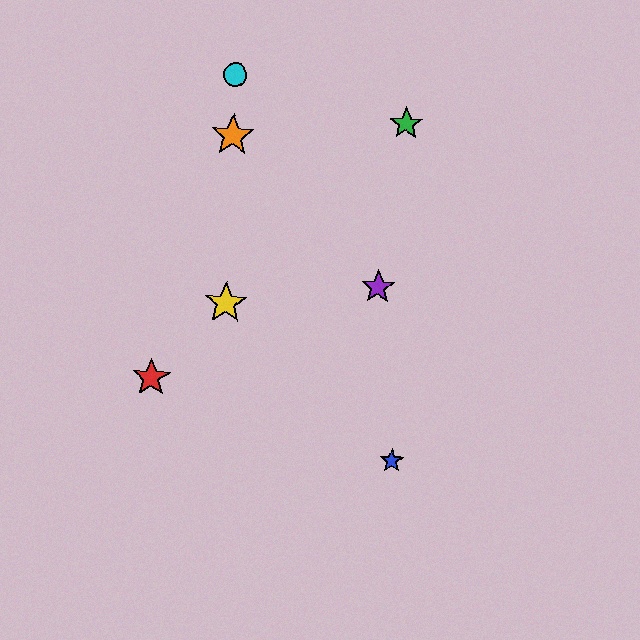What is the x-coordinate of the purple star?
The purple star is at x≈378.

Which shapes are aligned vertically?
The yellow star, the orange star, the cyan circle are aligned vertically.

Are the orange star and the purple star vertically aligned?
No, the orange star is at x≈233 and the purple star is at x≈378.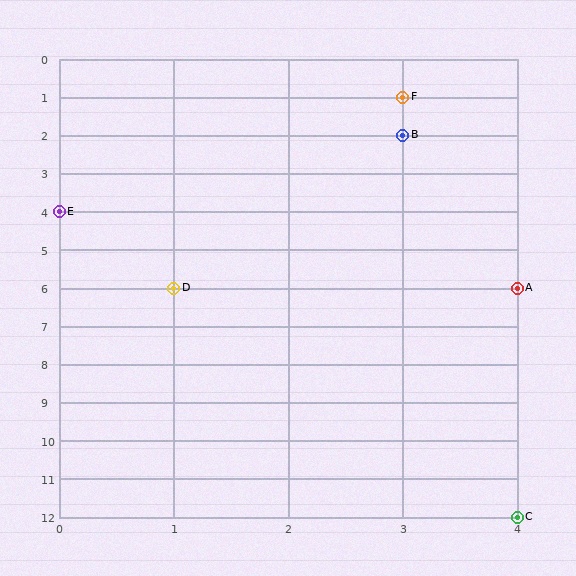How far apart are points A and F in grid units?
Points A and F are 1 column and 5 rows apart (about 5.1 grid units diagonally).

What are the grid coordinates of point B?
Point B is at grid coordinates (3, 2).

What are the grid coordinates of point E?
Point E is at grid coordinates (0, 4).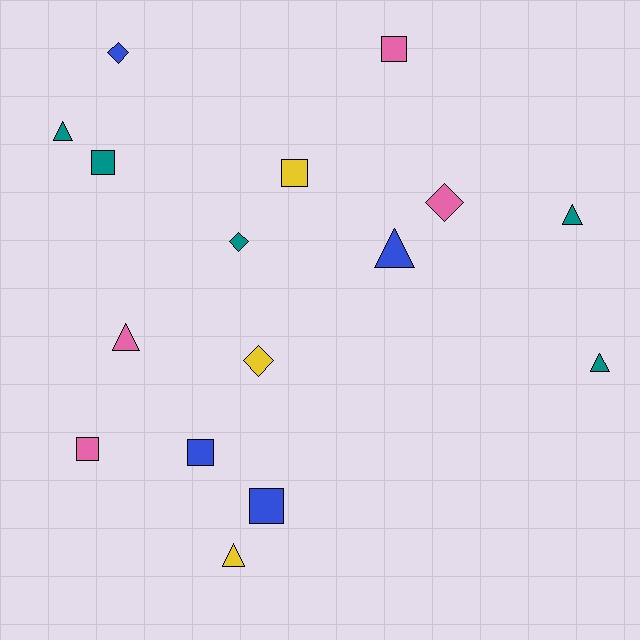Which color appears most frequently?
Teal, with 5 objects.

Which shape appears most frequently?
Square, with 6 objects.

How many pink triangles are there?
There is 1 pink triangle.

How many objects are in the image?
There are 16 objects.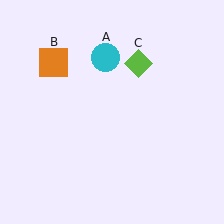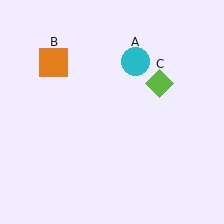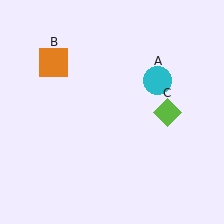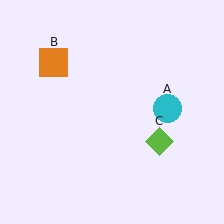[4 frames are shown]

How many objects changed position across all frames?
2 objects changed position: cyan circle (object A), lime diamond (object C).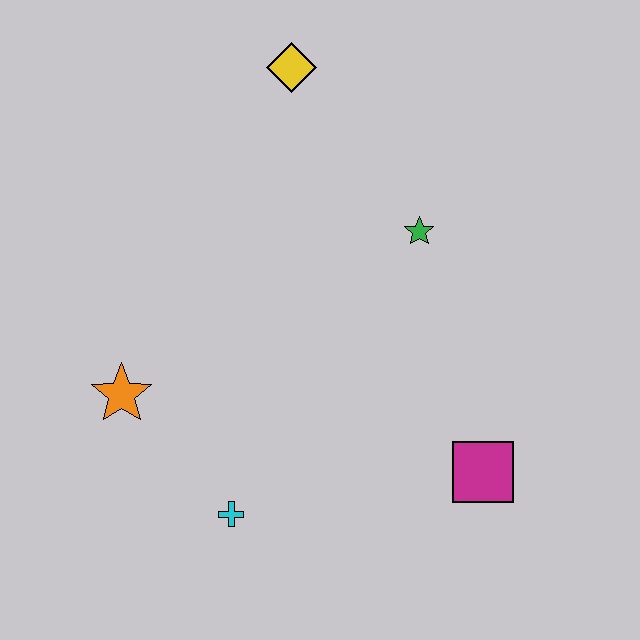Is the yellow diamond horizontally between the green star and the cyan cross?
Yes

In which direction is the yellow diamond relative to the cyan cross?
The yellow diamond is above the cyan cross.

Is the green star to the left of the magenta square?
Yes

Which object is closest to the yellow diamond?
The green star is closest to the yellow diamond.